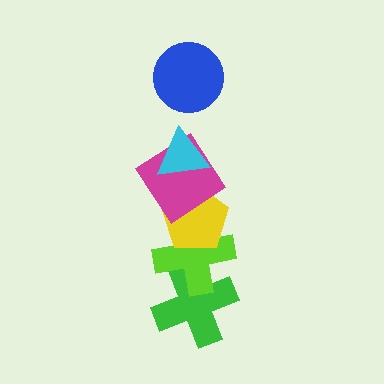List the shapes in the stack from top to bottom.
From top to bottom: the blue circle, the cyan triangle, the magenta diamond, the yellow pentagon, the lime cross, the green cross.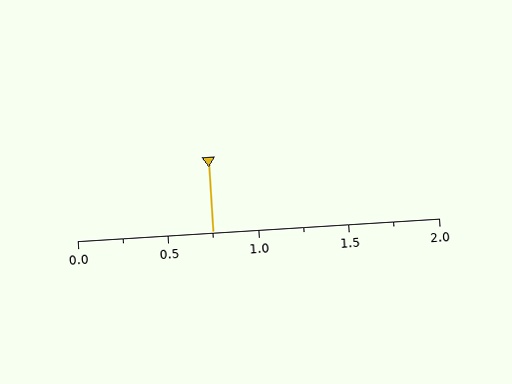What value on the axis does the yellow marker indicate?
The marker indicates approximately 0.75.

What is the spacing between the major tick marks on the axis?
The major ticks are spaced 0.5 apart.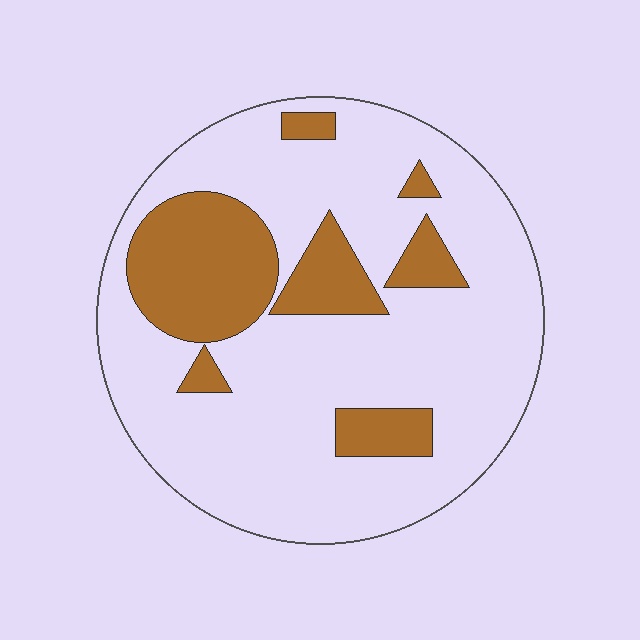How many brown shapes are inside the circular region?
7.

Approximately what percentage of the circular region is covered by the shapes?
Approximately 25%.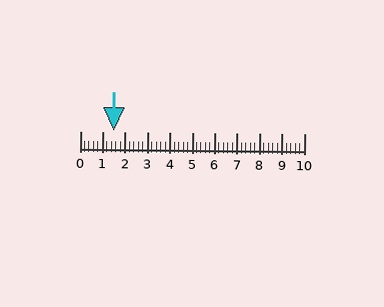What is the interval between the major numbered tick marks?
The major tick marks are spaced 1 units apart.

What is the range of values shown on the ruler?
The ruler shows values from 0 to 10.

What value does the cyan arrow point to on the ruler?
The cyan arrow points to approximately 1.5.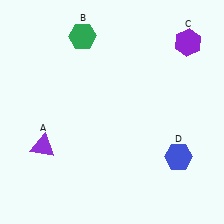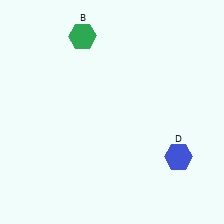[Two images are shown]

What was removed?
The purple hexagon (C), the purple triangle (A) were removed in Image 2.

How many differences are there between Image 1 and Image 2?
There are 2 differences between the two images.